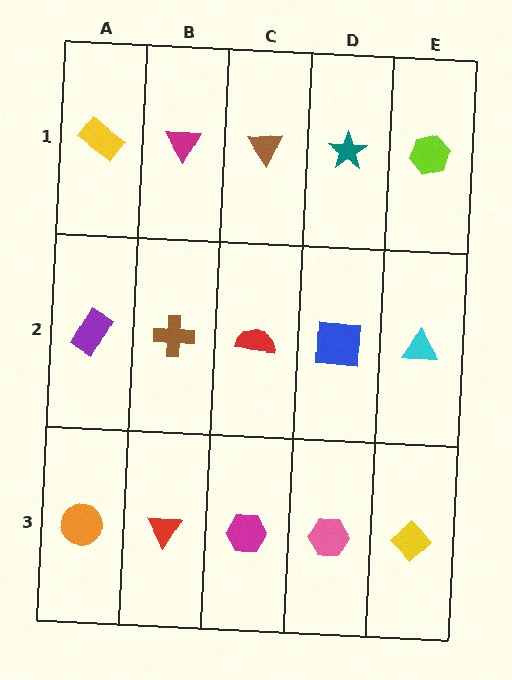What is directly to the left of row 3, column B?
An orange circle.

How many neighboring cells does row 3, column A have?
2.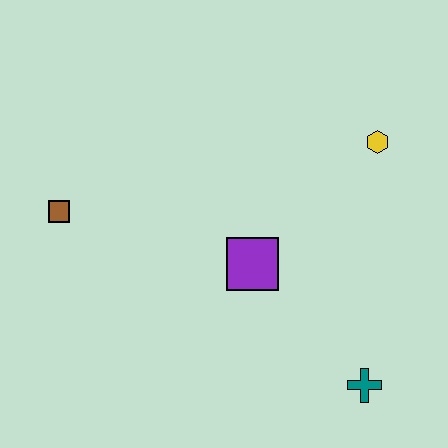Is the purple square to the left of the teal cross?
Yes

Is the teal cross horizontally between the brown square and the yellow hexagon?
Yes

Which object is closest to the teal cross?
The purple square is closest to the teal cross.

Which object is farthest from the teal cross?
The brown square is farthest from the teal cross.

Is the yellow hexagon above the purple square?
Yes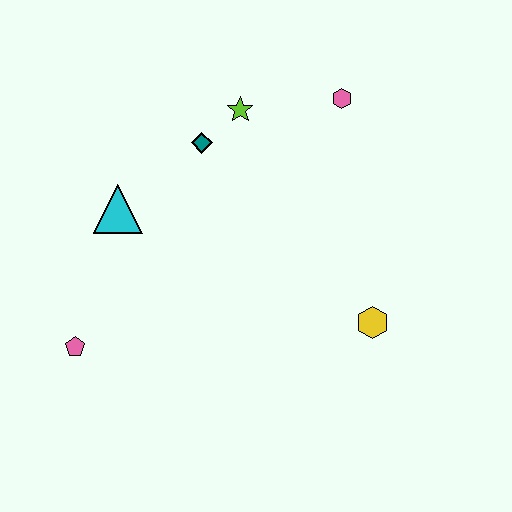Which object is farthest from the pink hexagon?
The pink pentagon is farthest from the pink hexagon.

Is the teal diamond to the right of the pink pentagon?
Yes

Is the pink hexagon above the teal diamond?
Yes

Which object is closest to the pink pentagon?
The cyan triangle is closest to the pink pentagon.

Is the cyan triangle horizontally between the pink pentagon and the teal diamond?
Yes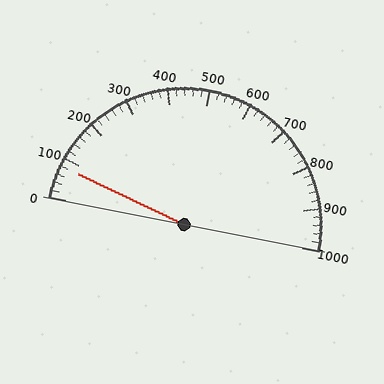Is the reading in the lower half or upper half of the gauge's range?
The reading is in the lower half of the range (0 to 1000).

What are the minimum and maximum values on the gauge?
The gauge ranges from 0 to 1000.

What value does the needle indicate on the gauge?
The needle indicates approximately 80.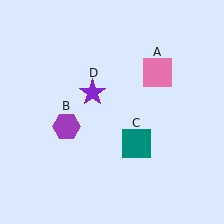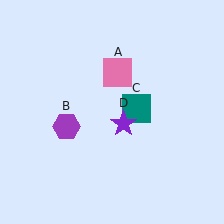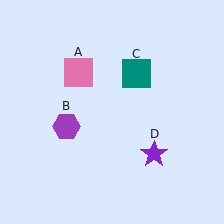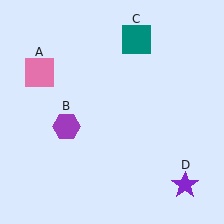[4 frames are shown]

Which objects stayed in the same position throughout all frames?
Purple hexagon (object B) remained stationary.